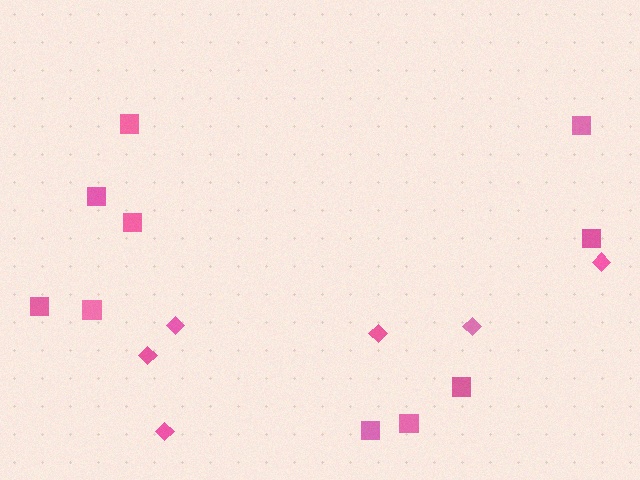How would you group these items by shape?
There are 2 groups: one group of diamonds (6) and one group of squares (10).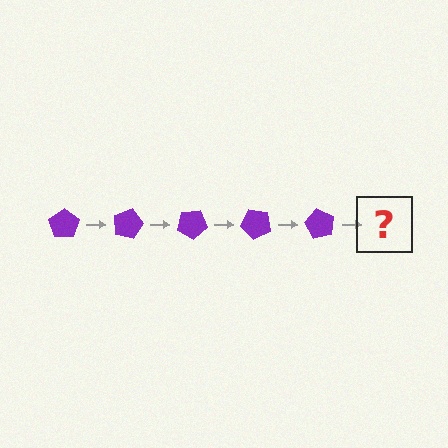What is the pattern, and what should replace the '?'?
The pattern is that the pentagon rotates 15 degrees each step. The '?' should be a purple pentagon rotated 75 degrees.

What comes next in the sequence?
The next element should be a purple pentagon rotated 75 degrees.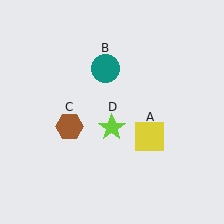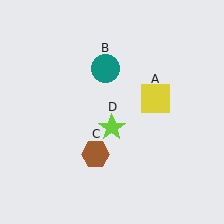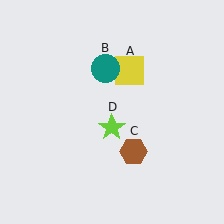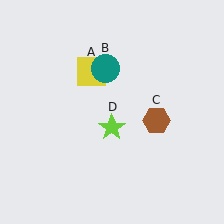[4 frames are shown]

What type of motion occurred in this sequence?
The yellow square (object A), brown hexagon (object C) rotated counterclockwise around the center of the scene.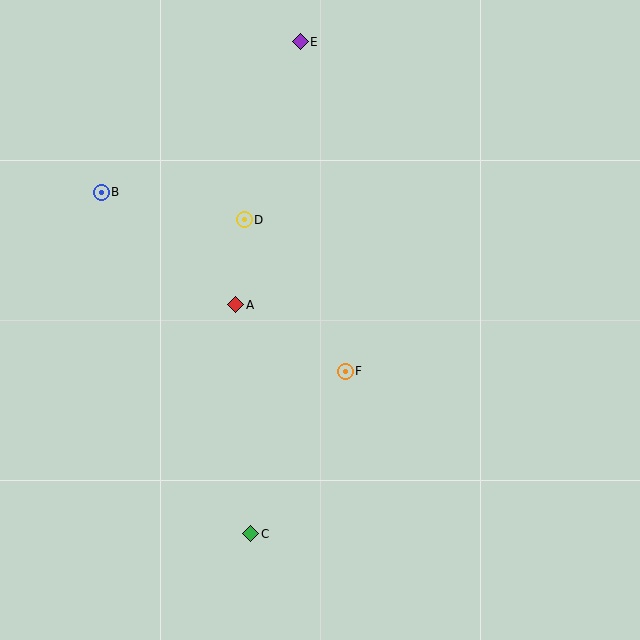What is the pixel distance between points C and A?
The distance between C and A is 230 pixels.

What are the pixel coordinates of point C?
Point C is at (251, 534).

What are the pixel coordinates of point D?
Point D is at (244, 220).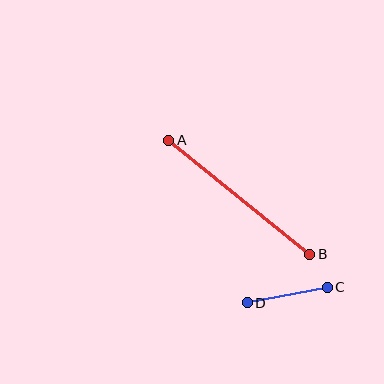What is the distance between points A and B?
The distance is approximately 181 pixels.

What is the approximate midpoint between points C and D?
The midpoint is at approximately (287, 295) pixels.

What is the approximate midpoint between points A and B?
The midpoint is at approximately (239, 197) pixels.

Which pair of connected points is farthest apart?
Points A and B are farthest apart.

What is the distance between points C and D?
The distance is approximately 82 pixels.